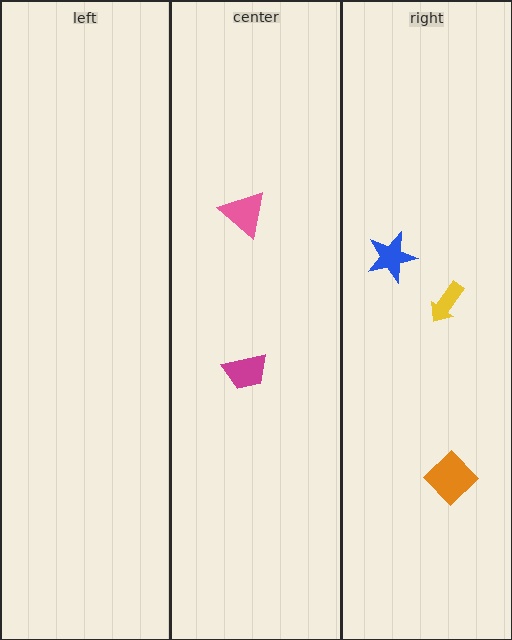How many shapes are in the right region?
3.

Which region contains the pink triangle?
The center region.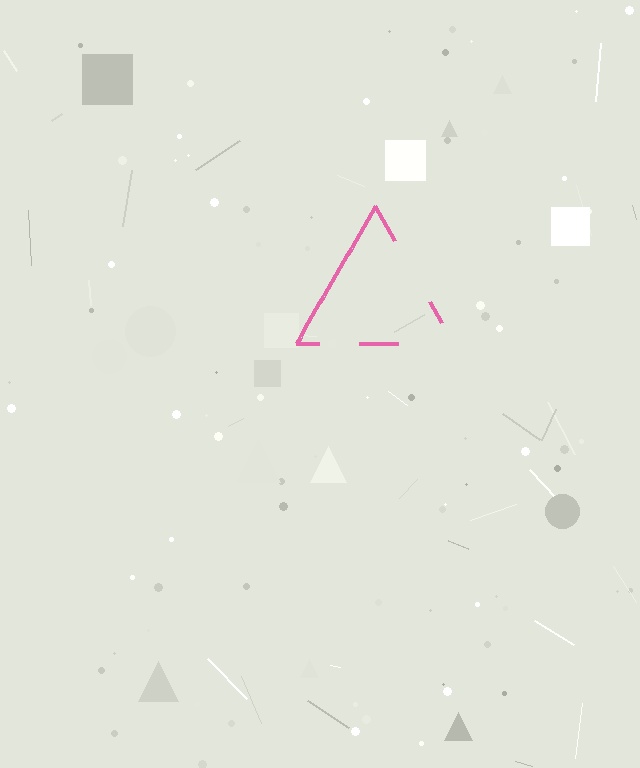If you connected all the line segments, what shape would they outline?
They would outline a triangle.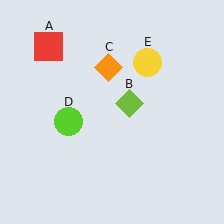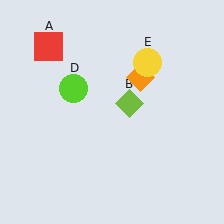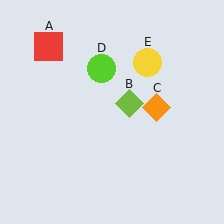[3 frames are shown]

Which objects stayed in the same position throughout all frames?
Red square (object A) and lime diamond (object B) and yellow circle (object E) remained stationary.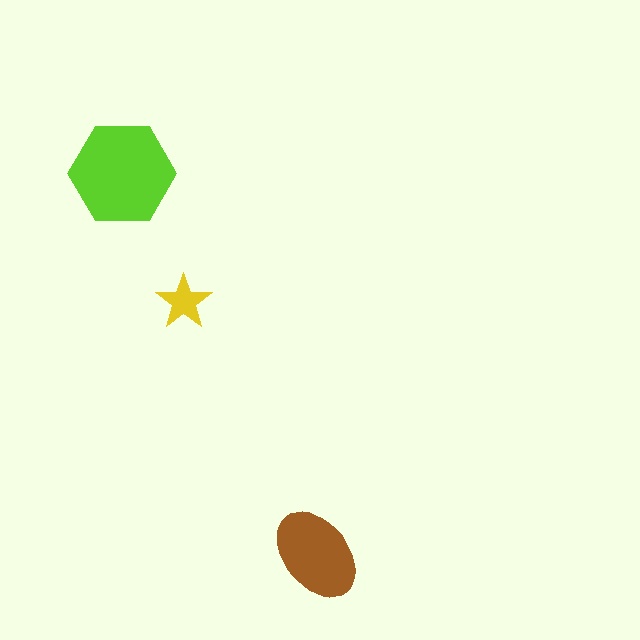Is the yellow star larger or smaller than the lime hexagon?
Smaller.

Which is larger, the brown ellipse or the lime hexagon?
The lime hexagon.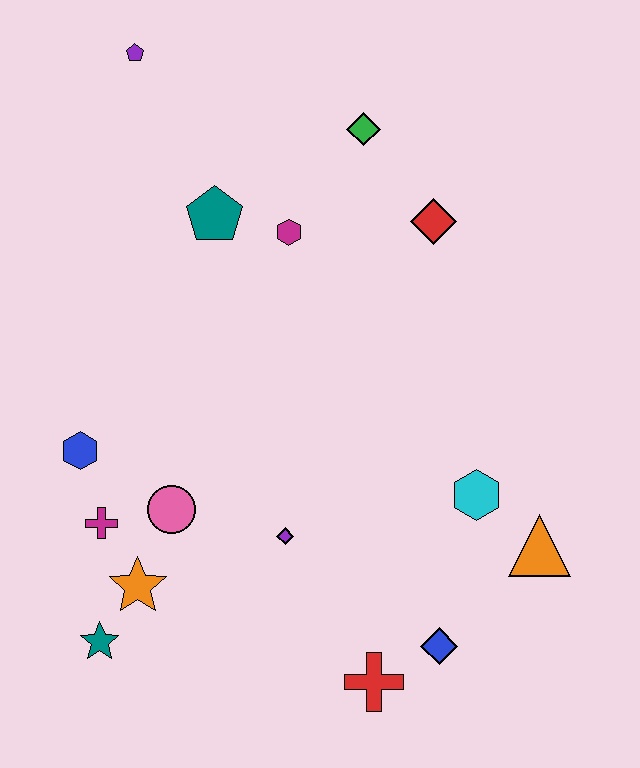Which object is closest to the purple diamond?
The pink circle is closest to the purple diamond.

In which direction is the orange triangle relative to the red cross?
The orange triangle is to the right of the red cross.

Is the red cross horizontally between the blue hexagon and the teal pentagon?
No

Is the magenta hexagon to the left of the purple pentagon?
No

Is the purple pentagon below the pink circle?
No